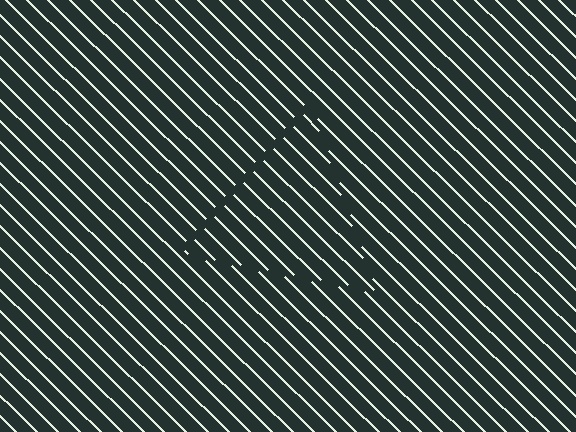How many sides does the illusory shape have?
3 sides — the line-ends trace a triangle.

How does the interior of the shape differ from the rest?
The interior of the shape contains the same grating, shifted by half a period — the contour is defined by the phase discontinuity where line-ends from the inner and outer gratings abut.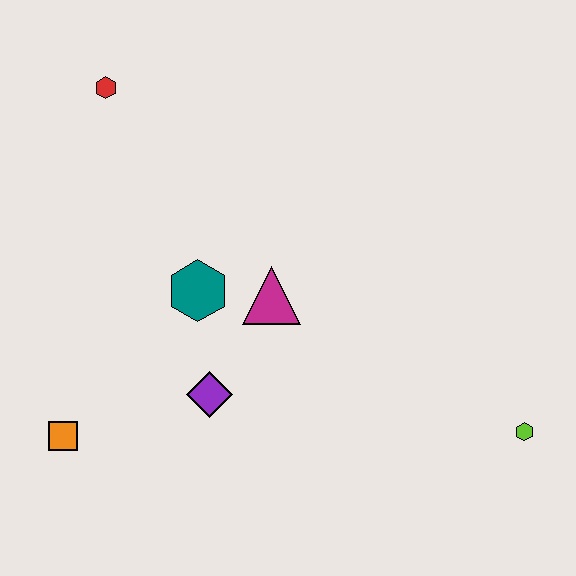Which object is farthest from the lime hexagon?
The red hexagon is farthest from the lime hexagon.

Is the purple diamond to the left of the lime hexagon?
Yes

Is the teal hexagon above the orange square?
Yes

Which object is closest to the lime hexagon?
The magenta triangle is closest to the lime hexagon.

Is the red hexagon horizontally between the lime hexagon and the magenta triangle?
No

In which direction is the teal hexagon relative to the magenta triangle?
The teal hexagon is to the left of the magenta triangle.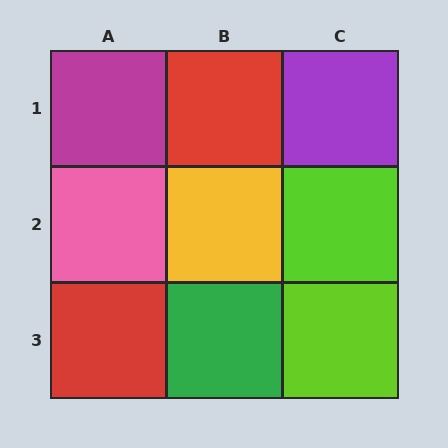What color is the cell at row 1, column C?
Purple.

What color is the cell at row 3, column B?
Green.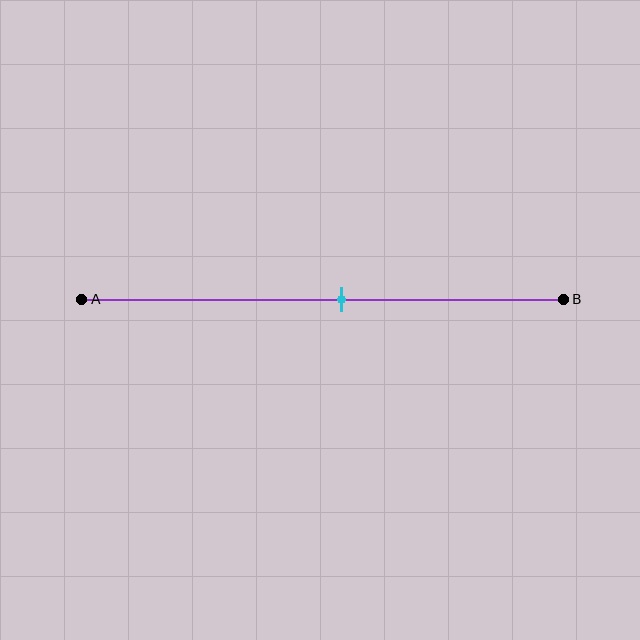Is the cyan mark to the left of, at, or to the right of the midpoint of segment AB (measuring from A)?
The cyan mark is to the right of the midpoint of segment AB.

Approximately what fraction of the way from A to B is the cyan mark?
The cyan mark is approximately 55% of the way from A to B.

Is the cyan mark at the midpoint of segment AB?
No, the mark is at about 55% from A, not at the 50% midpoint.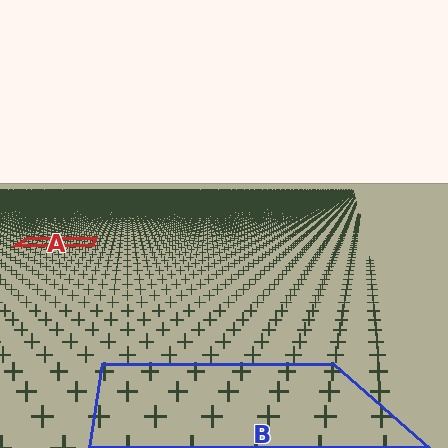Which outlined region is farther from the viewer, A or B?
Region A is farther from the viewer — the texture elements inside it appear smaller and more densely packed.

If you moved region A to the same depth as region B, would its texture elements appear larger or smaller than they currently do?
They would appear larger. At a closer depth, the same texture elements are projected at a bigger on-screen size.